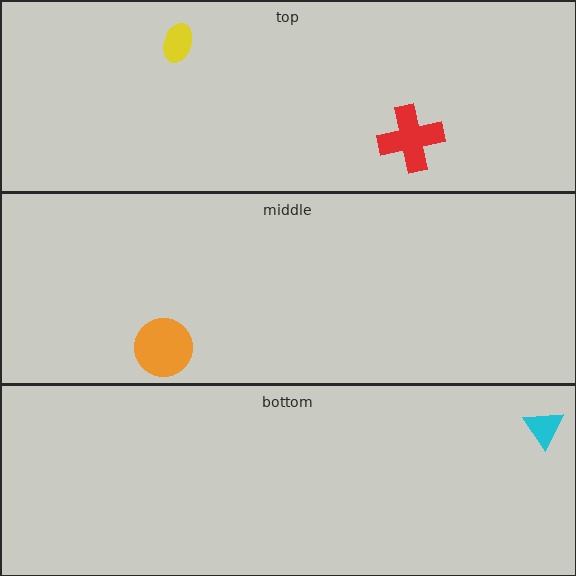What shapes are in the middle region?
The orange circle.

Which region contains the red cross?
The top region.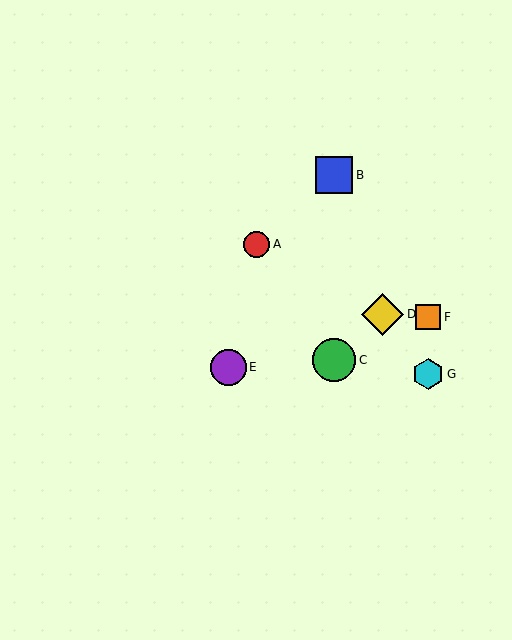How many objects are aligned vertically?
2 objects (B, C) are aligned vertically.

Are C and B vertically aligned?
Yes, both are at x≈334.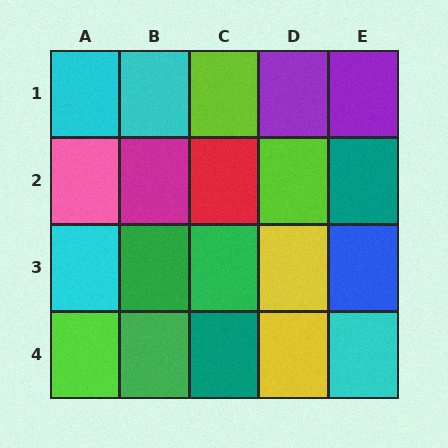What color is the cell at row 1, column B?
Cyan.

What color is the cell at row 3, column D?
Yellow.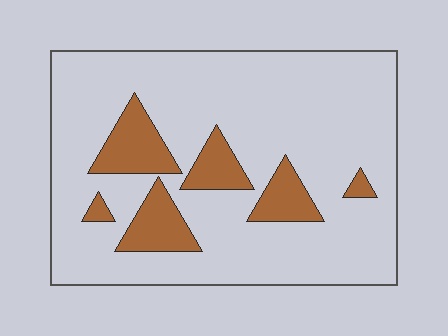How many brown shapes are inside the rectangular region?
6.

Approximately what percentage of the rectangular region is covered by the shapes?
Approximately 15%.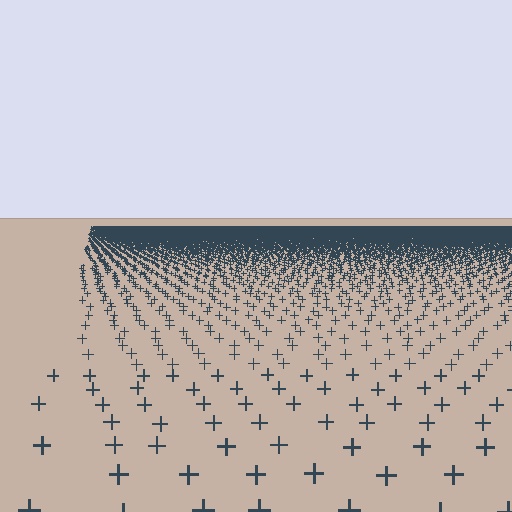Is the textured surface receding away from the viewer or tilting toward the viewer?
The surface is receding away from the viewer. Texture elements get smaller and denser toward the top.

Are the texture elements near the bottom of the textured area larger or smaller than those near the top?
Larger. Near the bottom, elements are closer to the viewer and appear at a bigger on-screen size.